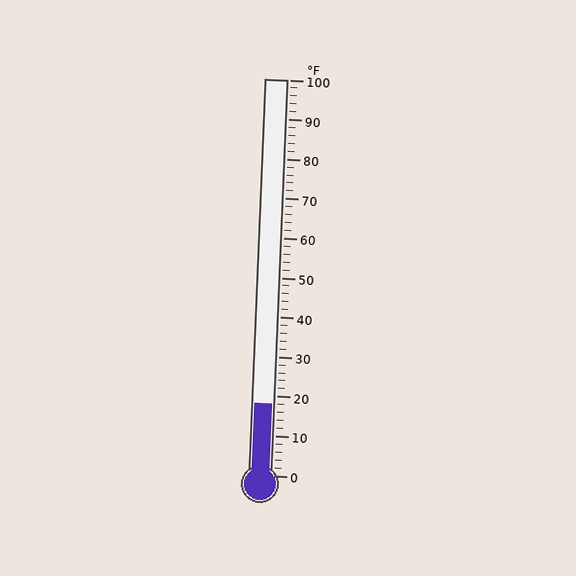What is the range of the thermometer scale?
The thermometer scale ranges from 0°F to 100°F.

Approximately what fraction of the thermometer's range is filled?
The thermometer is filled to approximately 20% of its range.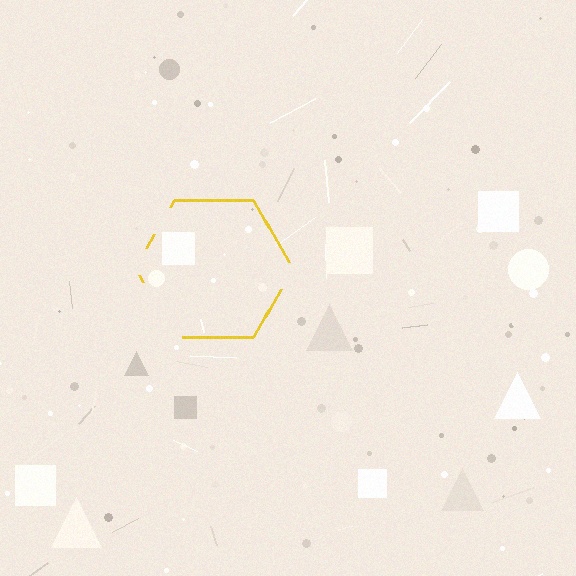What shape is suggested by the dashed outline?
The dashed outline suggests a hexagon.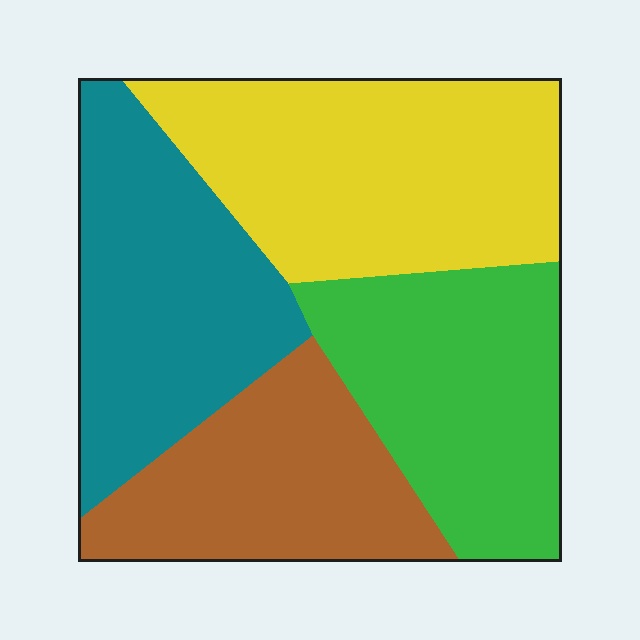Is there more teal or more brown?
Teal.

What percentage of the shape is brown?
Brown takes up between a sixth and a third of the shape.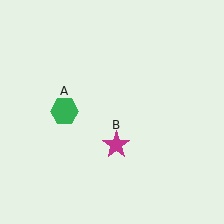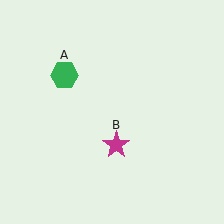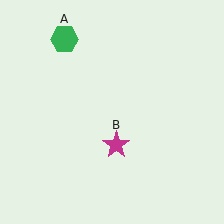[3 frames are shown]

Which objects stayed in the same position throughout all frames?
Magenta star (object B) remained stationary.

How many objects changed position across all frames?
1 object changed position: green hexagon (object A).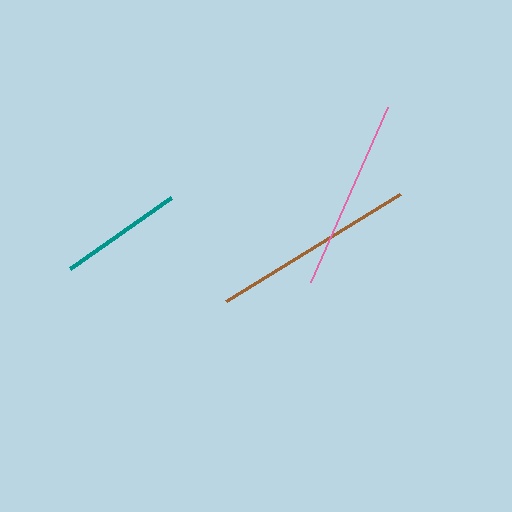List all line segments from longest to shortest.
From longest to shortest: brown, pink, teal.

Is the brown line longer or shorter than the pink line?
The brown line is longer than the pink line.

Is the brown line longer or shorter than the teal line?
The brown line is longer than the teal line.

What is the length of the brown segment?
The brown segment is approximately 205 pixels long.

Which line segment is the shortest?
The teal line is the shortest at approximately 123 pixels.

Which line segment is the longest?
The brown line is the longest at approximately 205 pixels.